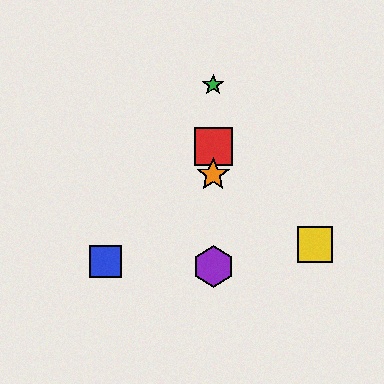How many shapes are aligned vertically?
4 shapes (the red square, the green star, the purple hexagon, the orange star) are aligned vertically.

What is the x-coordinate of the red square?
The red square is at x≈213.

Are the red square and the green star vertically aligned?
Yes, both are at x≈213.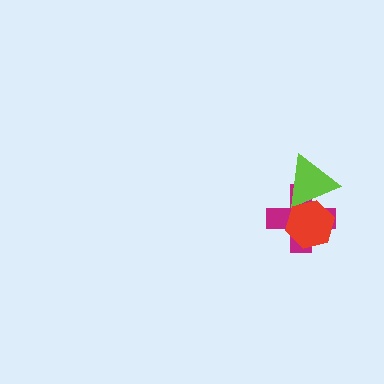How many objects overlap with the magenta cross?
2 objects overlap with the magenta cross.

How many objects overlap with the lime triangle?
2 objects overlap with the lime triangle.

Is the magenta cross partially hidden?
Yes, it is partially covered by another shape.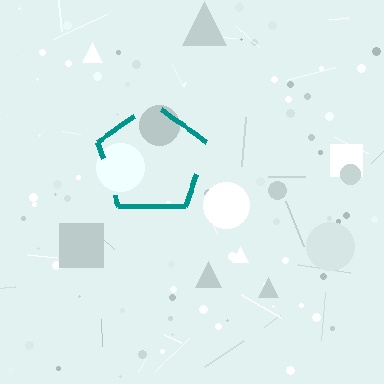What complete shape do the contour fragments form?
The contour fragments form a pentagon.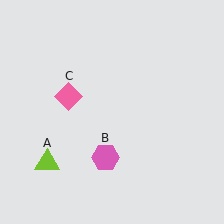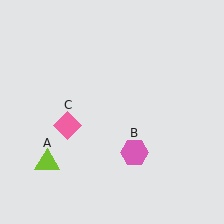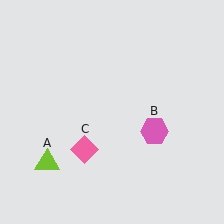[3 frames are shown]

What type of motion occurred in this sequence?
The pink hexagon (object B), pink diamond (object C) rotated counterclockwise around the center of the scene.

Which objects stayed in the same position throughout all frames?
Lime triangle (object A) remained stationary.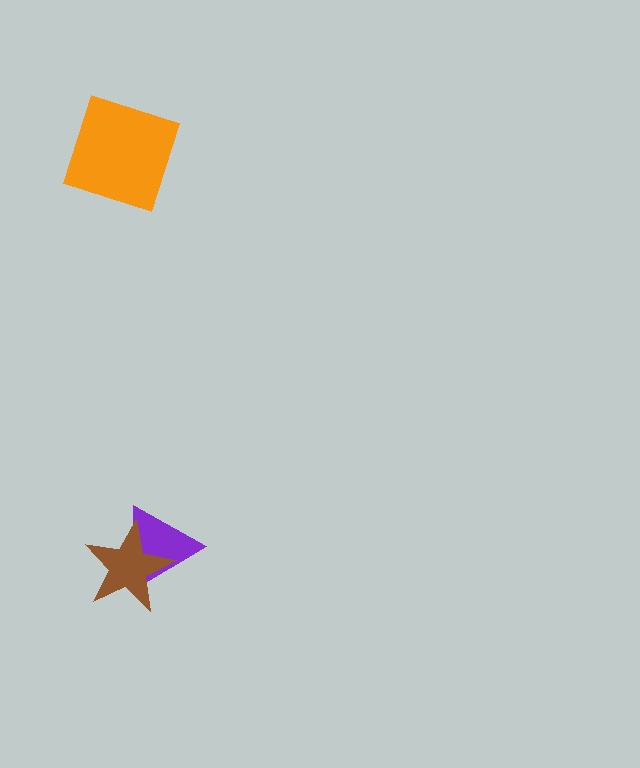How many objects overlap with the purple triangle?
1 object overlaps with the purple triangle.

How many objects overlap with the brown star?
1 object overlaps with the brown star.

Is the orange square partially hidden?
No, no other shape covers it.